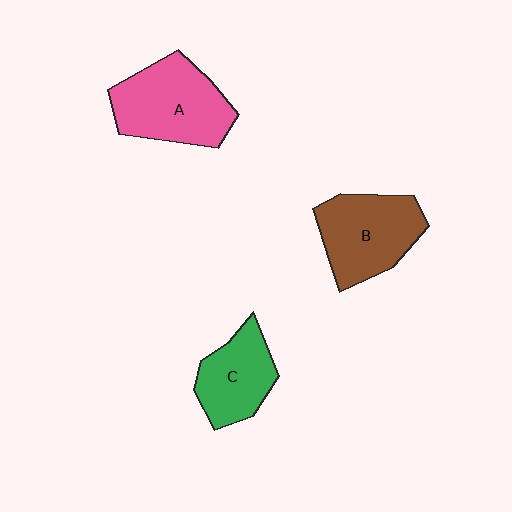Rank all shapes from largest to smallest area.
From largest to smallest: A (pink), B (brown), C (green).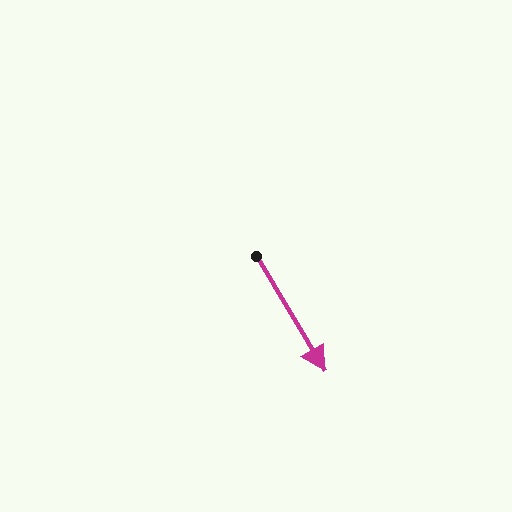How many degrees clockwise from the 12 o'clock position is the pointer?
Approximately 149 degrees.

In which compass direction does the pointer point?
Southeast.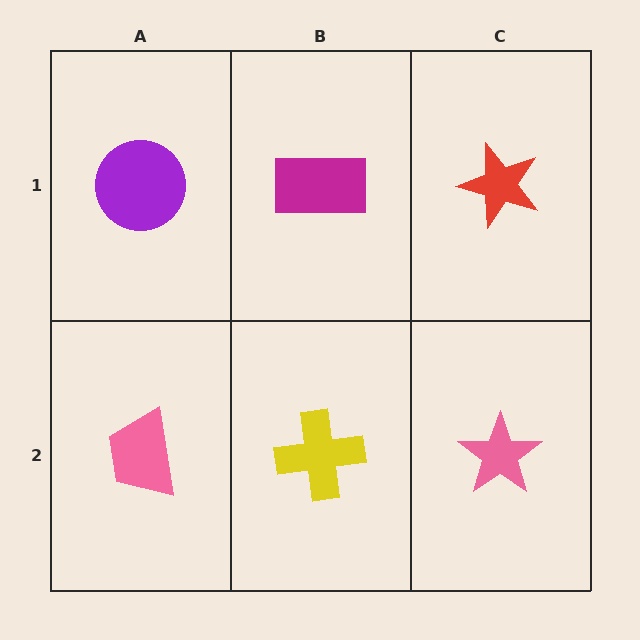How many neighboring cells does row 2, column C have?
2.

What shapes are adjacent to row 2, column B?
A magenta rectangle (row 1, column B), a pink trapezoid (row 2, column A), a pink star (row 2, column C).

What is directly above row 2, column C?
A red star.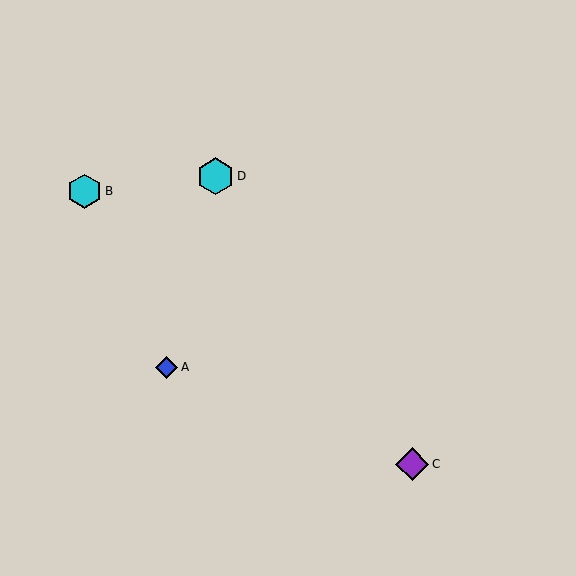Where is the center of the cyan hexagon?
The center of the cyan hexagon is at (85, 191).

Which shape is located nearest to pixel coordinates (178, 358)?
The blue diamond (labeled A) at (167, 367) is nearest to that location.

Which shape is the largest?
The cyan hexagon (labeled D) is the largest.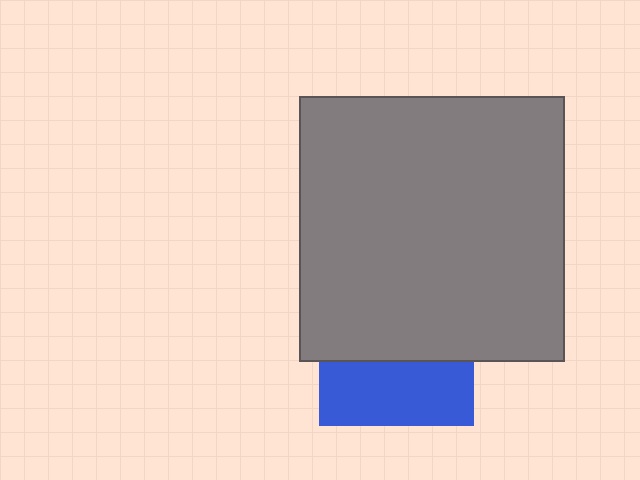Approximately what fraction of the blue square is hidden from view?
Roughly 58% of the blue square is hidden behind the gray square.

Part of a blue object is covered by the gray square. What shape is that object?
It is a square.